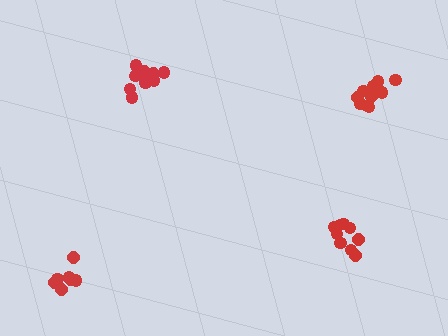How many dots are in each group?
Group 1: 8 dots, Group 2: 10 dots, Group 3: 10 dots, Group 4: 9 dots (37 total).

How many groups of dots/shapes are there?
There are 4 groups.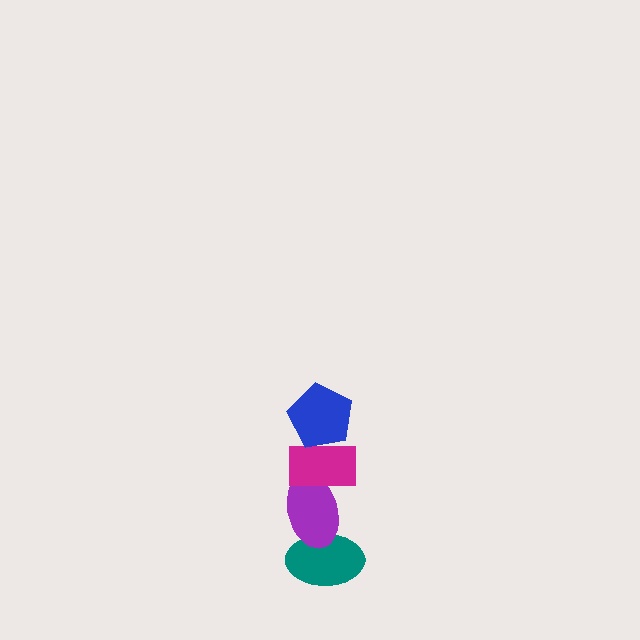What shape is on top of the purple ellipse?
The magenta rectangle is on top of the purple ellipse.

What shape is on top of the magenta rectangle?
The blue pentagon is on top of the magenta rectangle.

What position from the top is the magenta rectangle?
The magenta rectangle is 2nd from the top.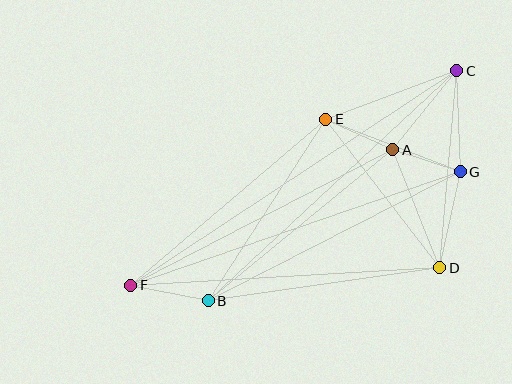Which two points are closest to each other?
Points A and G are closest to each other.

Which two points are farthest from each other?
Points C and F are farthest from each other.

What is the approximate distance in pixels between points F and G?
The distance between F and G is approximately 349 pixels.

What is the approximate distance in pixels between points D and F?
The distance between D and F is approximately 309 pixels.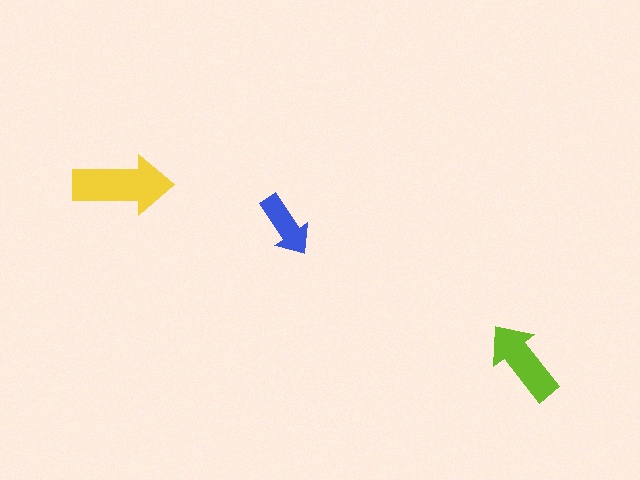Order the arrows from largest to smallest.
the yellow one, the lime one, the blue one.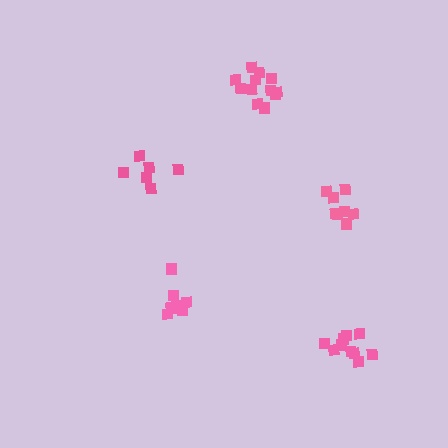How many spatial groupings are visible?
There are 5 spatial groupings.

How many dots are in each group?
Group 1: 6 dots, Group 2: 12 dots, Group 3: 12 dots, Group 4: 8 dots, Group 5: 9 dots (47 total).